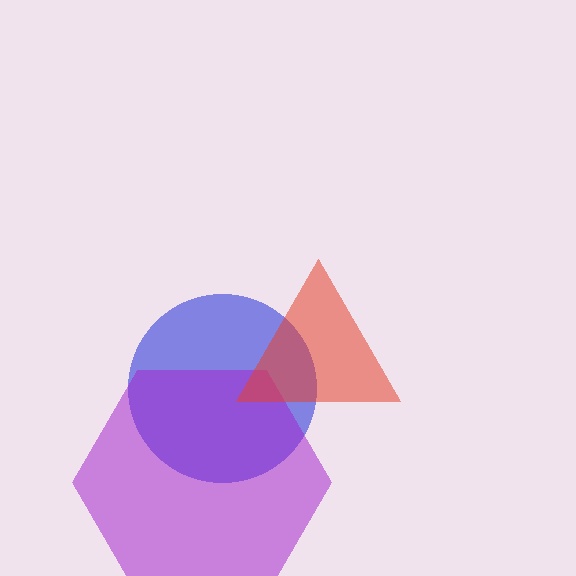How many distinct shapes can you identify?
There are 3 distinct shapes: a blue circle, a purple hexagon, a red triangle.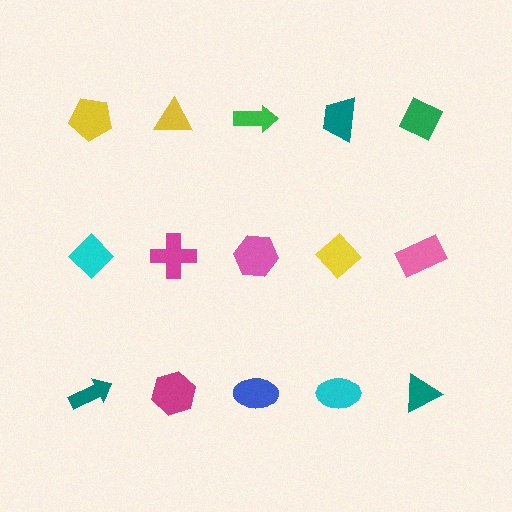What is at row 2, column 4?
A yellow diamond.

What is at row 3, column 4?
A cyan ellipse.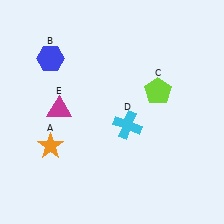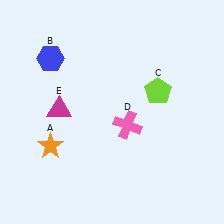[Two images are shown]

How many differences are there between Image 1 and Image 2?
There is 1 difference between the two images.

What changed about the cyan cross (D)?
In Image 1, D is cyan. In Image 2, it changed to pink.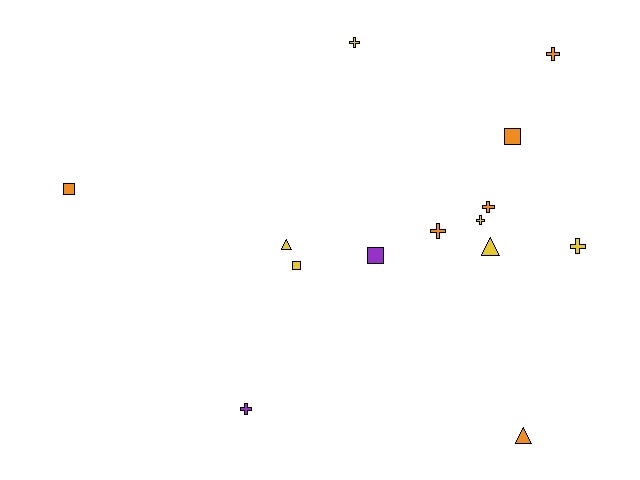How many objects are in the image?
There are 14 objects.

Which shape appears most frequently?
Cross, with 7 objects.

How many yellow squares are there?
There is 1 yellow square.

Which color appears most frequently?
Yellow, with 6 objects.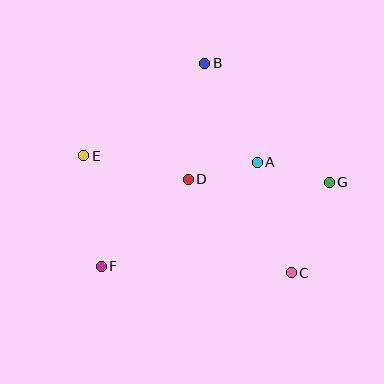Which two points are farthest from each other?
Points E and G are farthest from each other.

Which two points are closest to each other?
Points A and D are closest to each other.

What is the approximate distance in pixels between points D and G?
The distance between D and G is approximately 141 pixels.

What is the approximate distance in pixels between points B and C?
The distance between B and C is approximately 227 pixels.